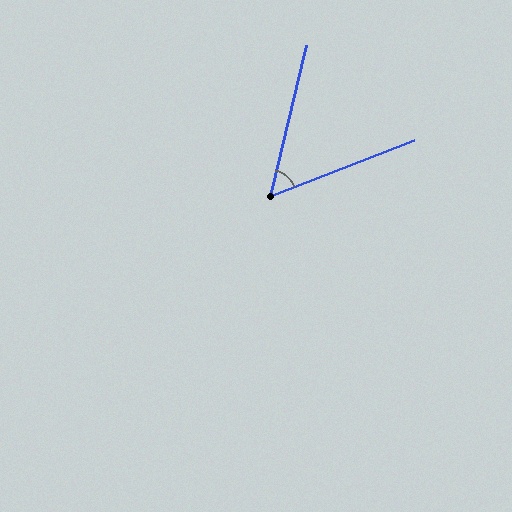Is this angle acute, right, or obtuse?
It is acute.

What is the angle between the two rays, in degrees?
Approximately 55 degrees.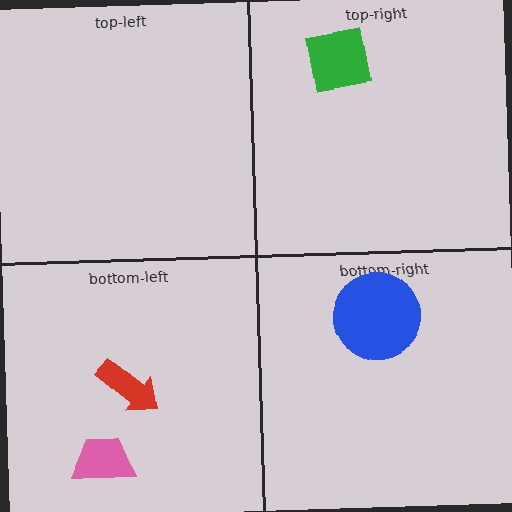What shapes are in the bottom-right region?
The blue circle.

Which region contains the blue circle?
The bottom-right region.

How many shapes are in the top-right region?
1.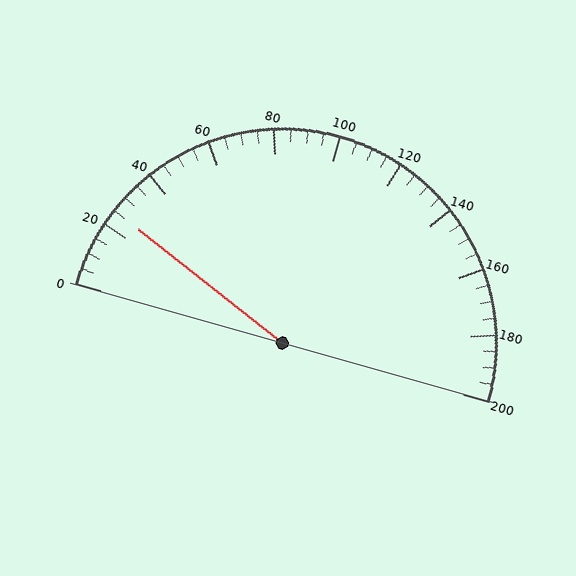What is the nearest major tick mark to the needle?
The nearest major tick mark is 20.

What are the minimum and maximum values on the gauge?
The gauge ranges from 0 to 200.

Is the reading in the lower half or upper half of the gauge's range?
The reading is in the lower half of the range (0 to 200).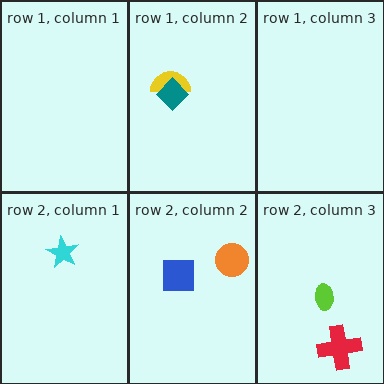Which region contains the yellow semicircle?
The row 1, column 2 region.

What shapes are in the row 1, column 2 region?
The yellow semicircle, the teal diamond.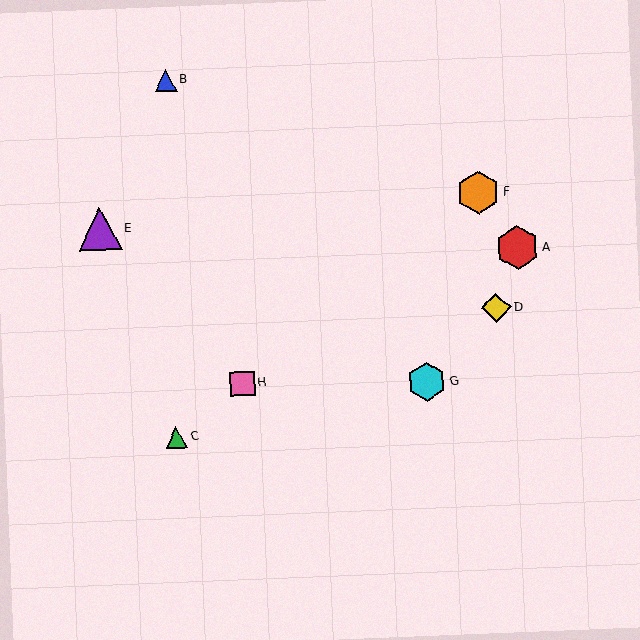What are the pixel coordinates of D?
Object D is at (496, 308).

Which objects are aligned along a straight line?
Objects C, F, H are aligned along a straight line.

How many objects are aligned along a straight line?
3 objects (C, F, H) are aligned along a straight line.